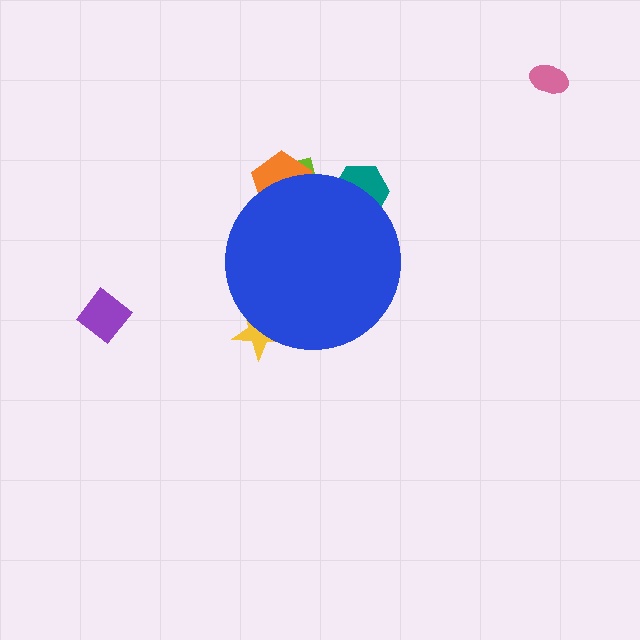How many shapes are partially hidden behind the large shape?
4 shapes are partially hidden.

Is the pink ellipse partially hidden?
No, the pink ellipse is fully visible.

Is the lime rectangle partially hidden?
Yes, the lime rectangle is partially hidden behind the blue circle.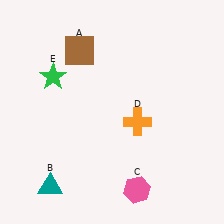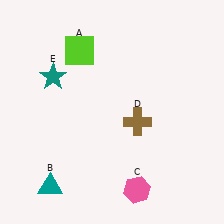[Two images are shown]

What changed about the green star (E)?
In Image 1, E is green. In Image 2, it changed to teal.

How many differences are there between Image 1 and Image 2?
There are 3 differences between the two images.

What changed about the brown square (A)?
In Image 1, A is brown. In Image 2, it changed to lime.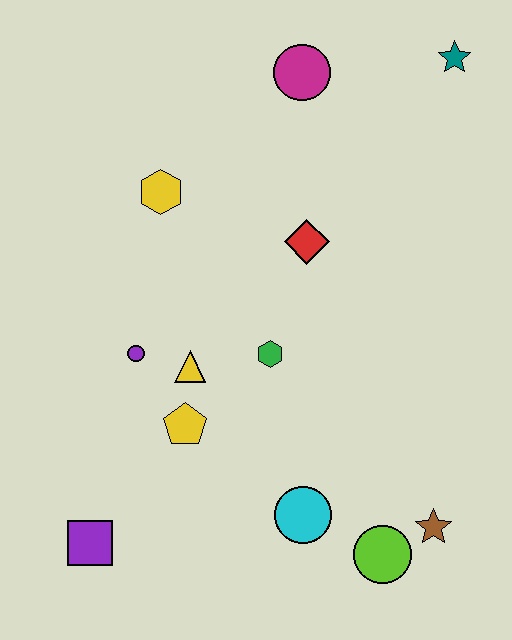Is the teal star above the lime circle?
Yes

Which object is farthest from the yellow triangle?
The teal star is farthest from the yellow triangle.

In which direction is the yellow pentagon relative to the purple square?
The yellow pentagon is above the purple square.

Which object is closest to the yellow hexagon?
The red diamond is closest to the yellow hexagon.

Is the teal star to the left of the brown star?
No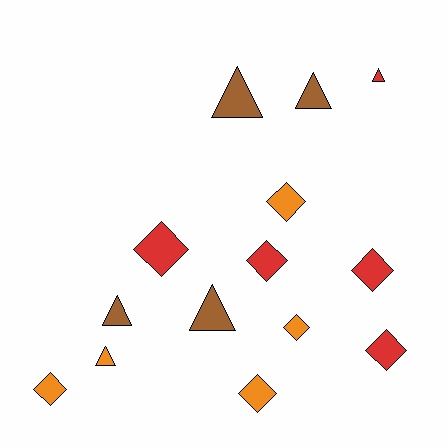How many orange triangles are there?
There is 1 orange triangle.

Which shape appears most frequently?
Diamond, with 8 objects.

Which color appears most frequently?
Orange, with 5 objects.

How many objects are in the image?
There are 14 objects.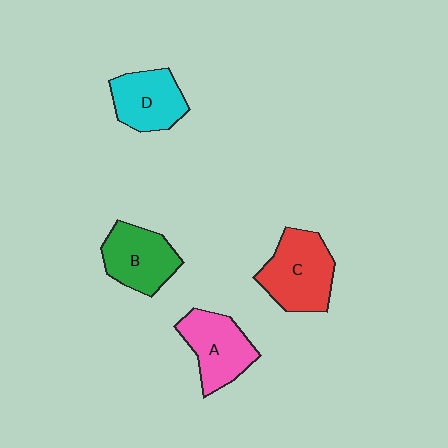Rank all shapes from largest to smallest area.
From largest to smallest: C (red), A (pink), B (green), D (cyan).